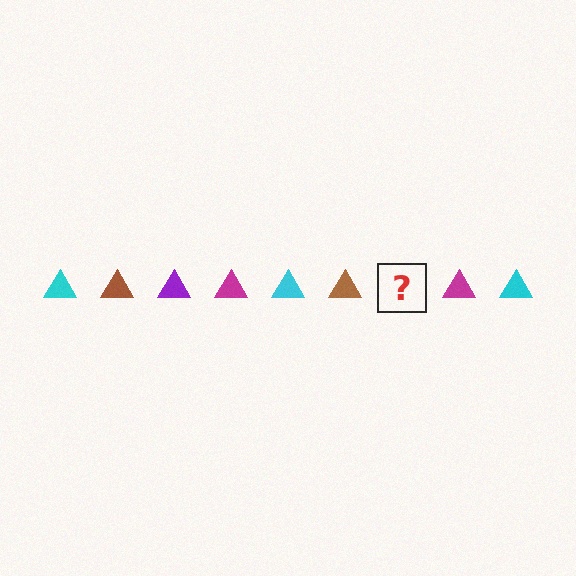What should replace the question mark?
The question mark should be replaced with a purple triangle.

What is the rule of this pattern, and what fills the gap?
The rule is that the pattern cycles through cyan, brown, purple, magenta triangles. The gap should be filled with a purple triangle.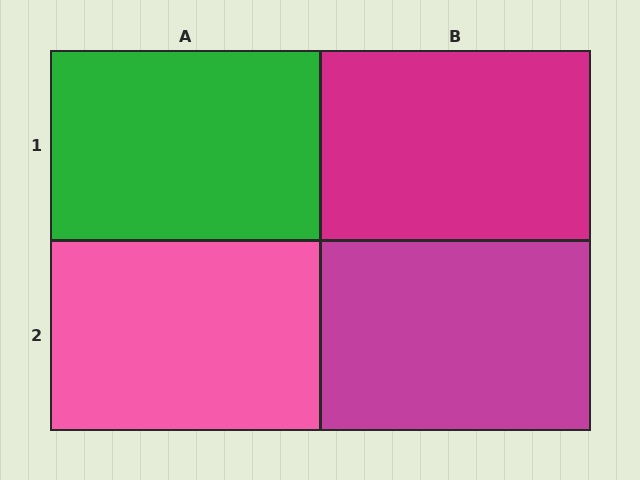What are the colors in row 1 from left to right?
Green, magenta.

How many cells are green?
1 cell is green.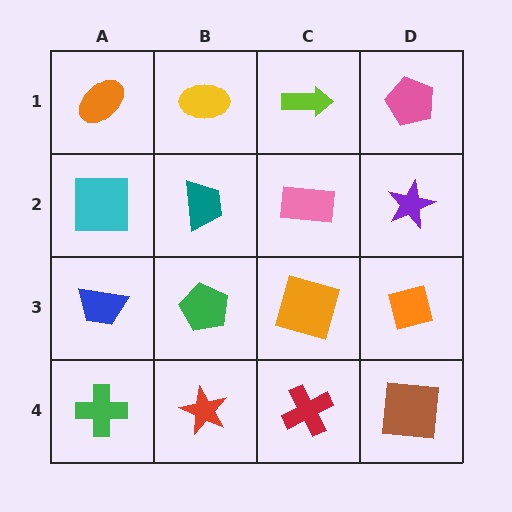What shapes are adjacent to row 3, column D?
A purple star (row 2, column D), a brown square (row 4, column D), an orange square (row 3, column C).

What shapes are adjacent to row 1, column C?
A pink rectangle (row 2, column C), a yellow ellipse (row 1, column B), a pink pentagon (row 1, column D).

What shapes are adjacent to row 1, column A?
A cyan square (row 2, column A), a yellow ellipse (row 1, column B).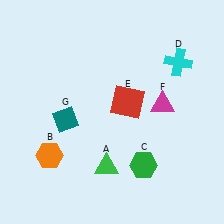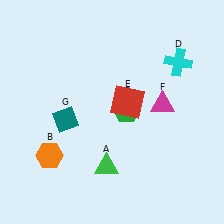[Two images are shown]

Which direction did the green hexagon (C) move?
The green hexagon (C) moved up.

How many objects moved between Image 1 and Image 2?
1 object moved between the two images.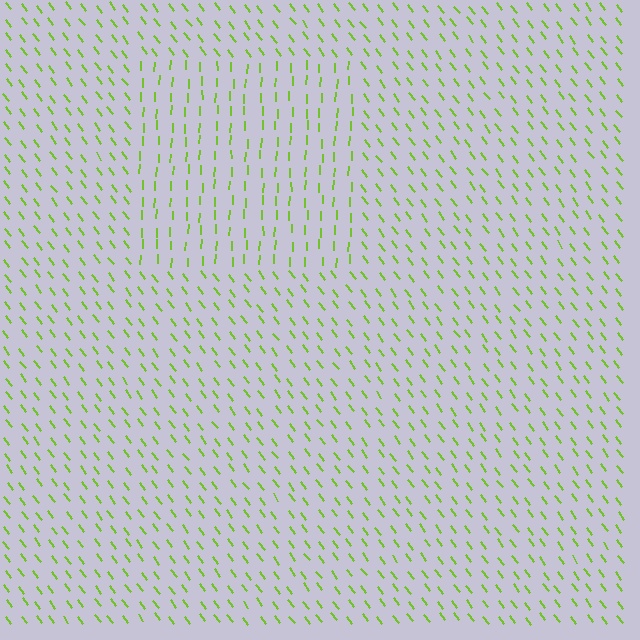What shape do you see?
I see a rectangle.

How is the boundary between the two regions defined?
The boundary is defined purely by a change in line orientation (approximately 39 degrees difference). All lines are the same color and thickness.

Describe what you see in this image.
The image is filled with small lime line segments. A rectangle region in the image has lines oriented differently from the surrounding lines, creating a visible texture boundary.